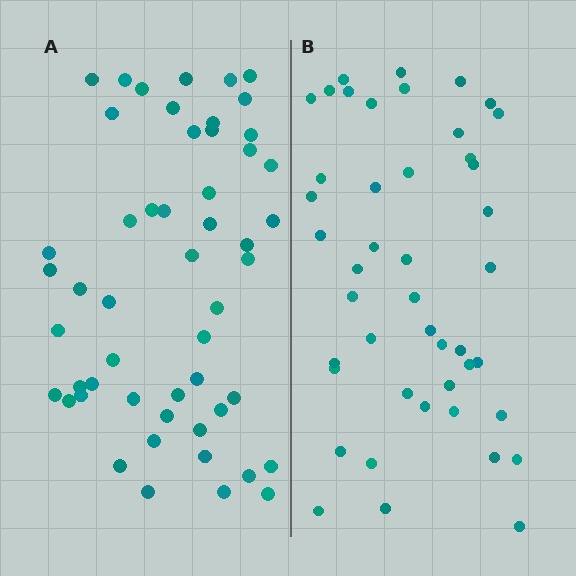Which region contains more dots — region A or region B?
Region A (the left region) has more dots.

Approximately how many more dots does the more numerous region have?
Region A has roughly 8 or so more dots than region B.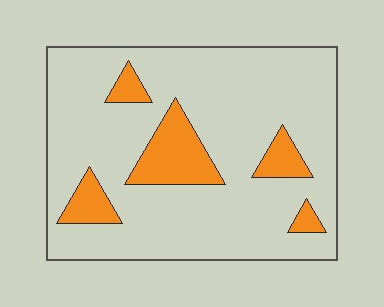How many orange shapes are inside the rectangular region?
5.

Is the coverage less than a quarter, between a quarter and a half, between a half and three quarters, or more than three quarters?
Less than a quarter.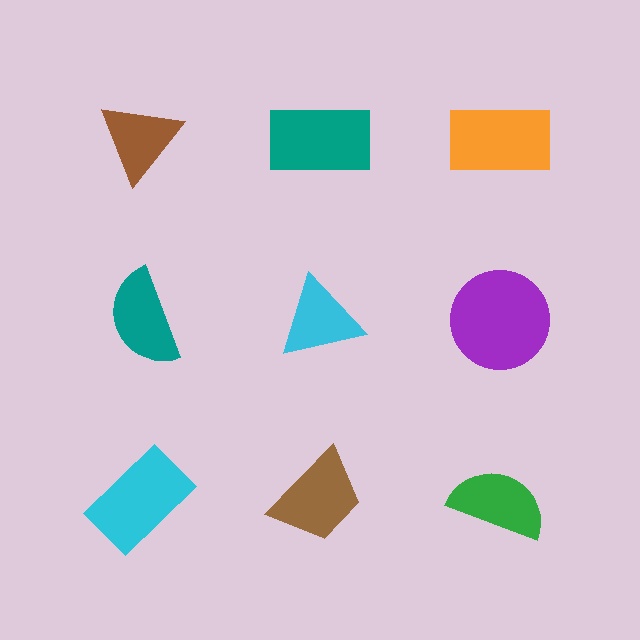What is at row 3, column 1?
A cyan rectangle.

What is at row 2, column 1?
A teal semicircle.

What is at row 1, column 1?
A brown triangle.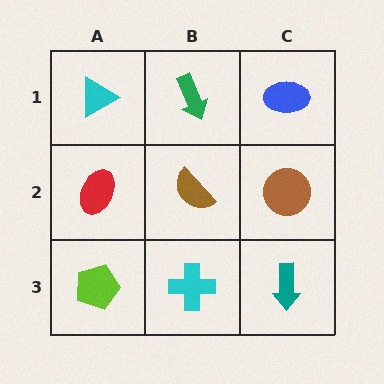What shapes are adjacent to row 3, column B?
A brown semicircle (row 2, column B), a lime pentagon (row 3, column A), a teal arrow (row 3, column C).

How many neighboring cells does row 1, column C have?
2.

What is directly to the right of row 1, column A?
A green arrow.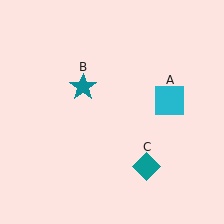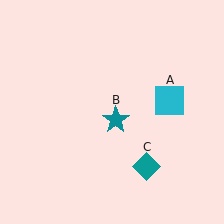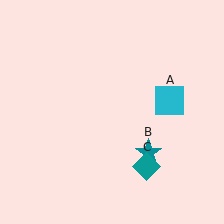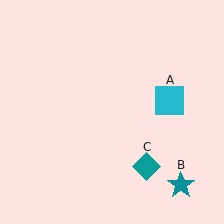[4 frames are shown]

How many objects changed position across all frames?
1 object changed position: teal star (object B).